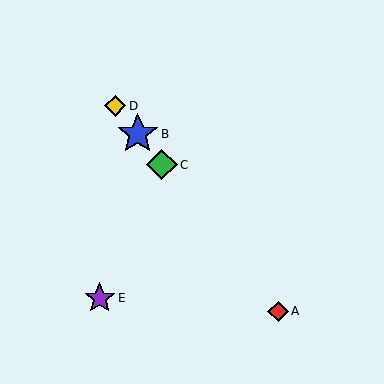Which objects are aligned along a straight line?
Objects A, B, C, D are aligned along a straight line.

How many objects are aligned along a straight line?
4 objects (A, B, C, D) are aligned along a straight line.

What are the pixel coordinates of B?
Object B is at (138, 134).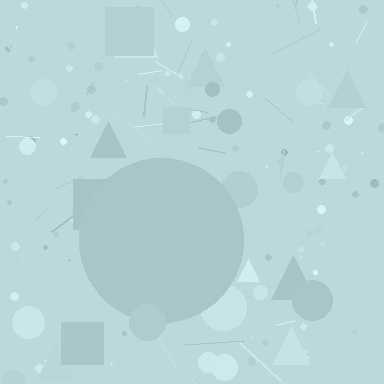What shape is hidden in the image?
A circle is hidden in the image.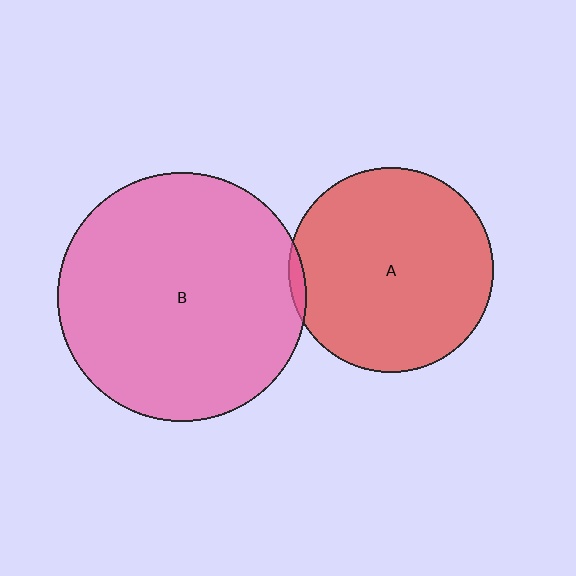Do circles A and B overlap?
Yes.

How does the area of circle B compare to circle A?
Approximately 1.5 times.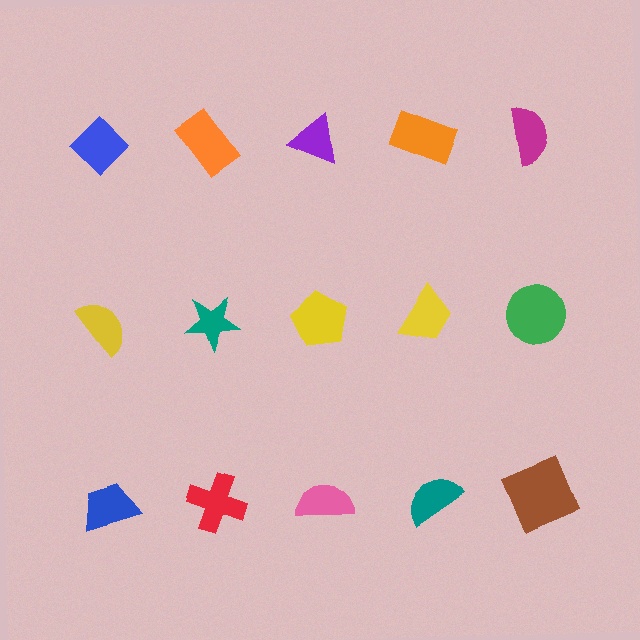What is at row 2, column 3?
A yellow pentagon.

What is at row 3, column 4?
A teal semicircle.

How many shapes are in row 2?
5 shapes.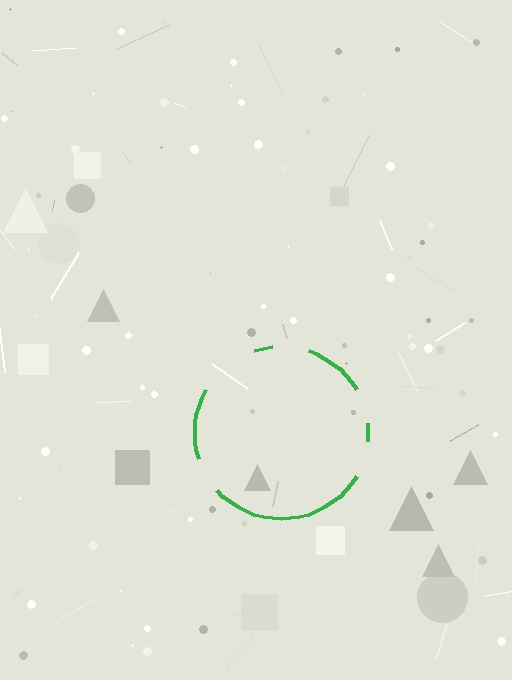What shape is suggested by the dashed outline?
The dashed outline suggests a circle.